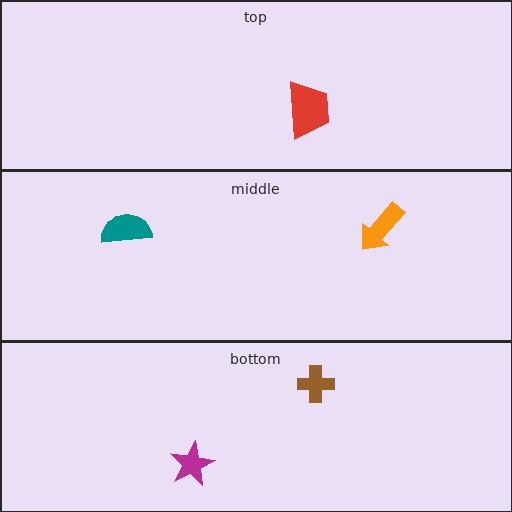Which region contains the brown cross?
The bottom region.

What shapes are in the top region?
The red trapezoid.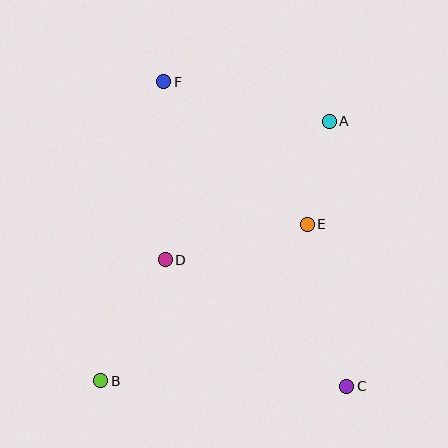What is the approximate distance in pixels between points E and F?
The distance between E and F is approximately 202 pixels.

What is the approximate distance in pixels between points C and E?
The distance between C and E is approximately 167 pixels.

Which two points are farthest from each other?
Points C and F are farthest from each other.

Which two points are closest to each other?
Points A and E are closest to each other.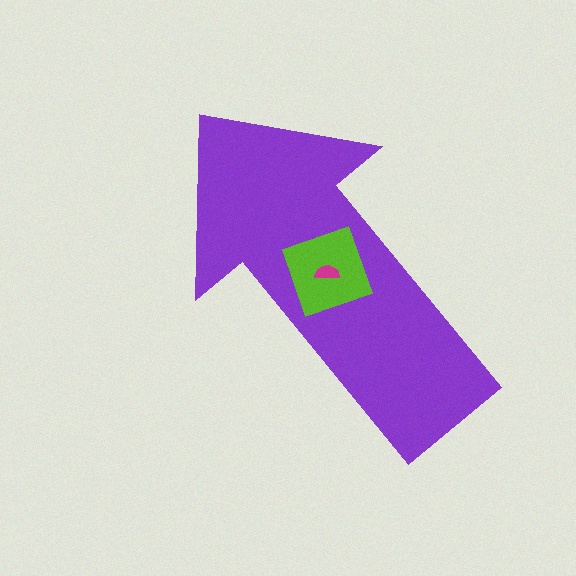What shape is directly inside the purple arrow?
The lime diamond.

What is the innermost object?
The magenta semicircle.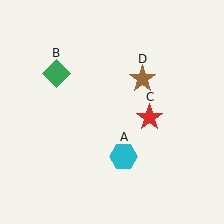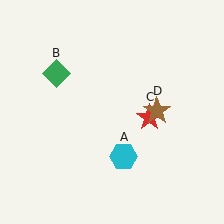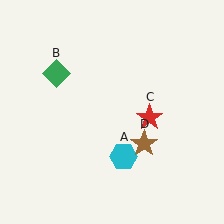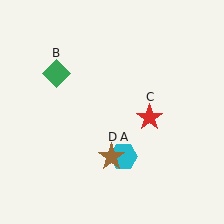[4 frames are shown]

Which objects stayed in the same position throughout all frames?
Cyan hexagon (object A) and green diamond (object B) and red star (object C) remained stationary.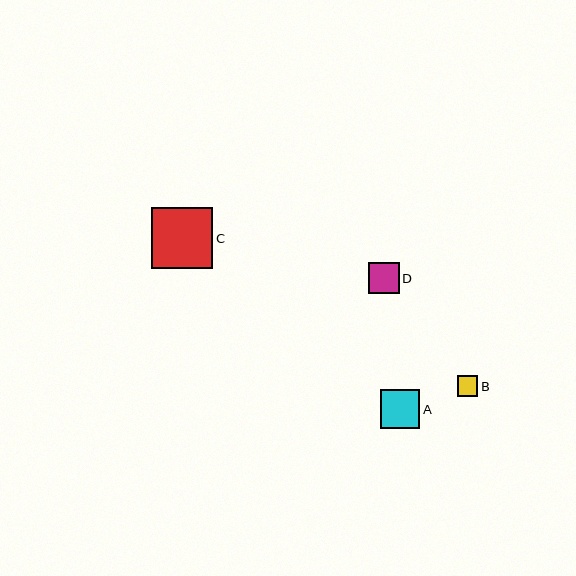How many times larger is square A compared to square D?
Square A is approximately 1.3 times the size of square D.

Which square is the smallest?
Square B is the smallest with a size of approximately 20 pixels.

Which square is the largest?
Square C is the largest with a size of approximately 61 pixels.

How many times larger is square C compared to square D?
Square C is approximately 2.0 times the size of square D.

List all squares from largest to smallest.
From largest to smallest: C, A, D, B.